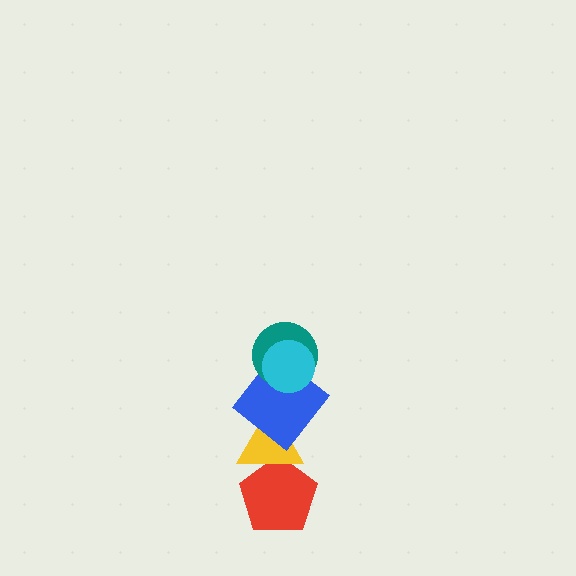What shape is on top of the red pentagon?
The yellow triangle is on top of the red pentagon.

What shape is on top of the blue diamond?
The teal circle is on top of the blue diamond.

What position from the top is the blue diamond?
The blue diamond is 3rd from the top.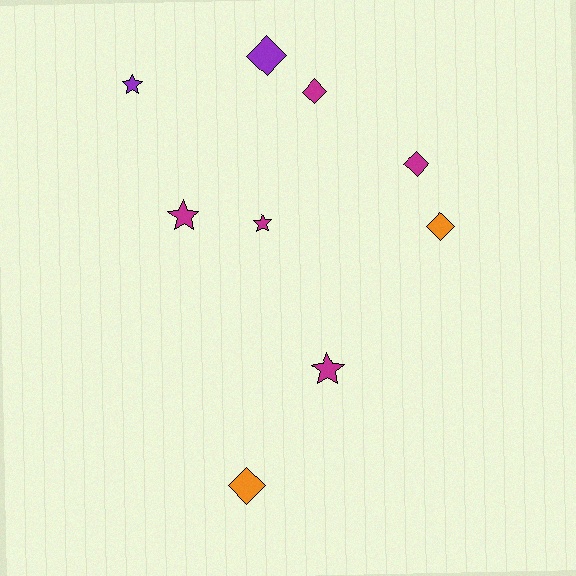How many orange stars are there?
There are no orange stars.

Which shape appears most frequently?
Diamond, with 5 objects.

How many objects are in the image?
There are 9 objects.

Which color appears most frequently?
Magenta, with 5 objects.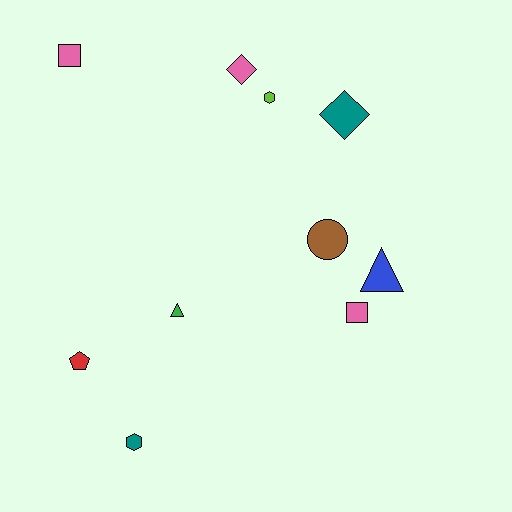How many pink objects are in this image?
There are 3 pink objects.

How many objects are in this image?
There are 10 objects.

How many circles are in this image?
There is 1 circle.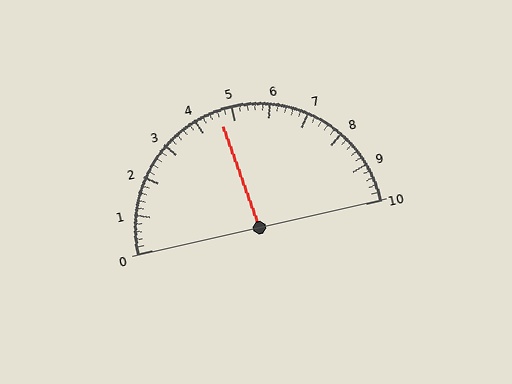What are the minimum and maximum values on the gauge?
The gauge ranges from 0 to 10.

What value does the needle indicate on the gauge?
The needle indicates approximately 4.6.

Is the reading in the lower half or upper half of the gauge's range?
The reading is in the lower half of the range (0 to 10).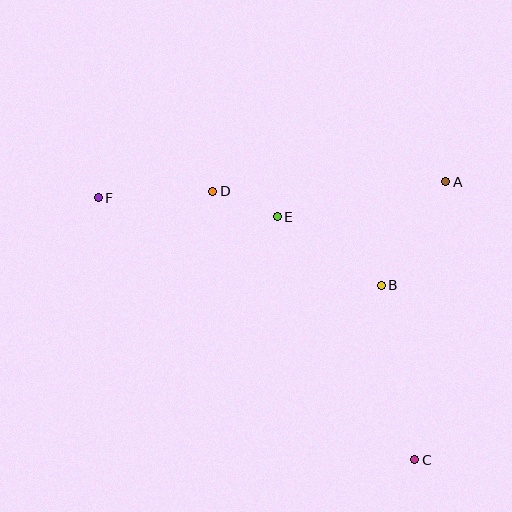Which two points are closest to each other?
Points D and E are closest to each other.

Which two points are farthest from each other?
Points C and F are farthest from each other.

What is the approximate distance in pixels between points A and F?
The distance between A and F is approximately 348 pixels.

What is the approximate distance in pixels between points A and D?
The distance between A and D is approximately 233 pixels.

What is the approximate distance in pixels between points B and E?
The distance between B and E is approximately 124 pixels.